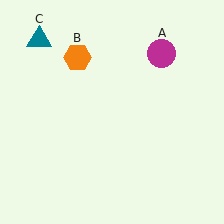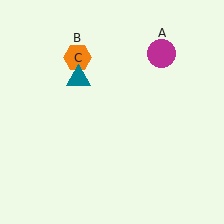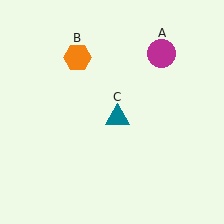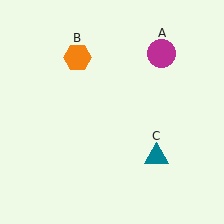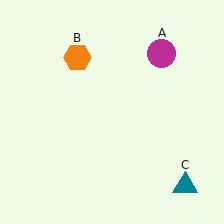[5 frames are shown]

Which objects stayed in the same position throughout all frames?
Magenta circle (object A) and orange hexagon (object B) remained stationary.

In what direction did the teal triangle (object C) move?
The teal triangle (object C) moved down and to the right.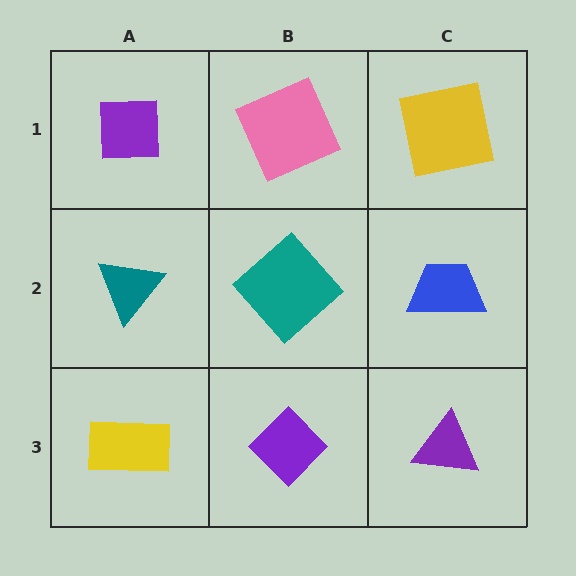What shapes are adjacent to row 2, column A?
A purple square (row 1, column A), a yellow rectangle (row 3, column A), a teal diamond (row 2, column B).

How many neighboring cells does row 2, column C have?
3.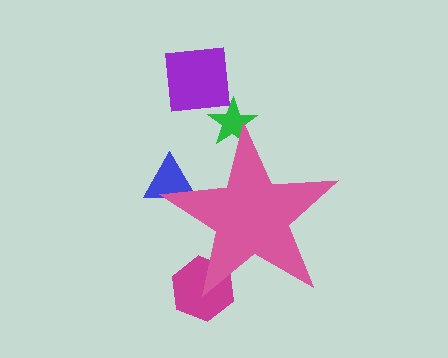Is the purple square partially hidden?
No, the purple square is fully visible.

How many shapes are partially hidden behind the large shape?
3 shapes are partially hidden.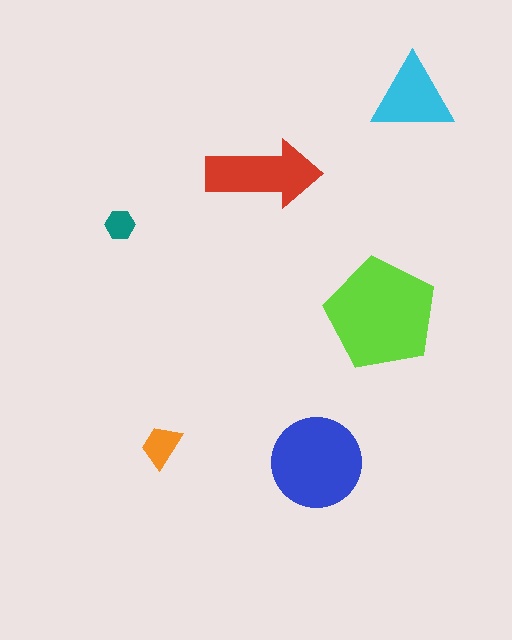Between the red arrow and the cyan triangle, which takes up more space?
The red arrow.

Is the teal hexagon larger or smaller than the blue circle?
Smaller.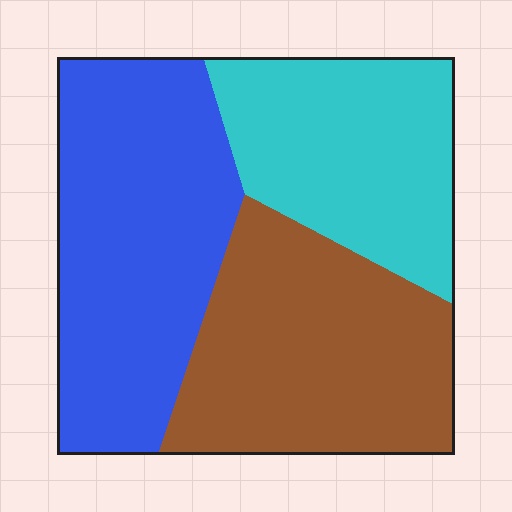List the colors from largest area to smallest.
From largest to smallest: blue, brown, cyan.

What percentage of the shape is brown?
Brown takes up about one third (1/3) of the shape.